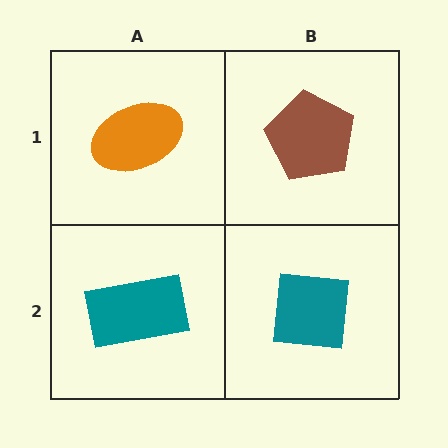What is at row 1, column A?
An orange ellipse.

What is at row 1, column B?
A brown pentagon.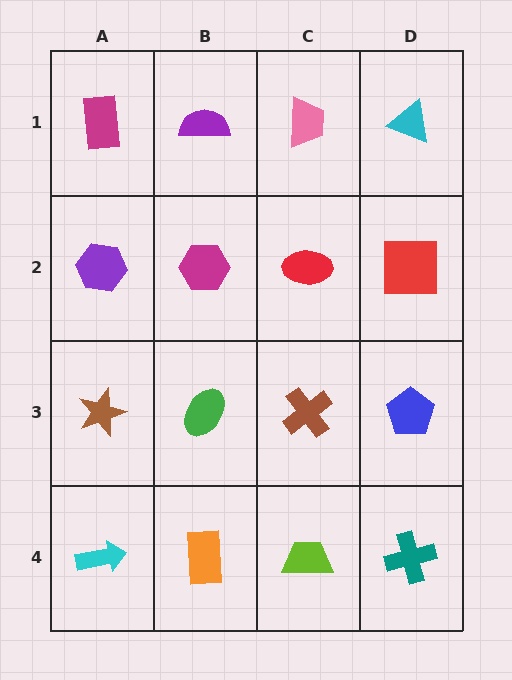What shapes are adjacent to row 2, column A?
A magenta rectangle (row 1, column A), a brown star (row 3, column A), a magenta hexagon (row 2, column B).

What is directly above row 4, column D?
A blue pentagon.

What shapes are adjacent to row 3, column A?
A purple hexagon (row 2, column A), a cyan arrow (row 4, column A), a green ellipse (row 3, column B).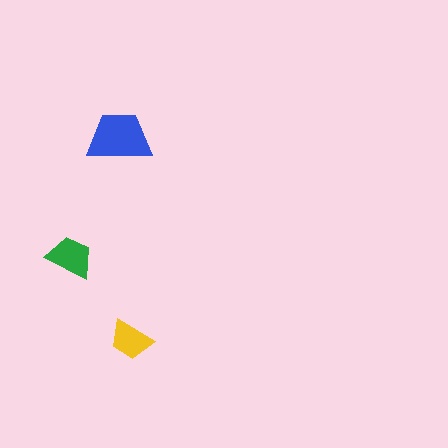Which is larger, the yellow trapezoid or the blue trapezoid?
The blue one.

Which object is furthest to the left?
The green trapezoid is leftmost.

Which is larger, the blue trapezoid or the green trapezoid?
The blue one.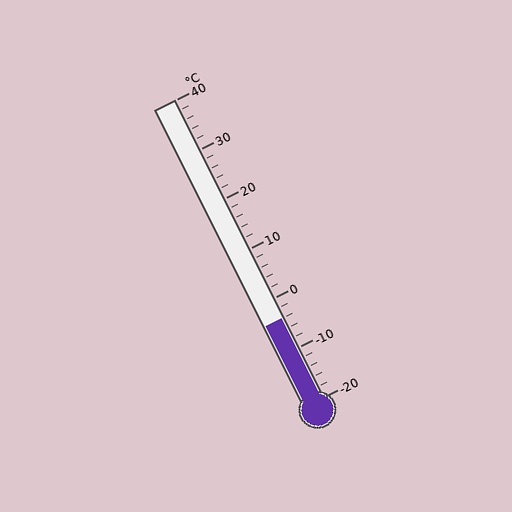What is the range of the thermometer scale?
The thermometer scale ranges from -20°C to 40°C.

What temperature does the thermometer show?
The thermometer shows approximately -4°C.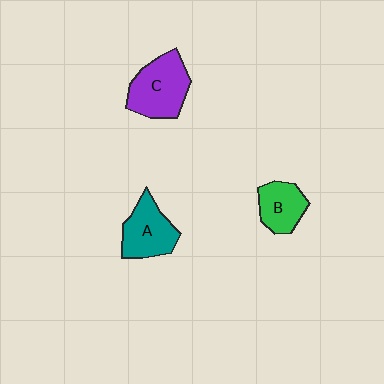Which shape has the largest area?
Shape C (purple).